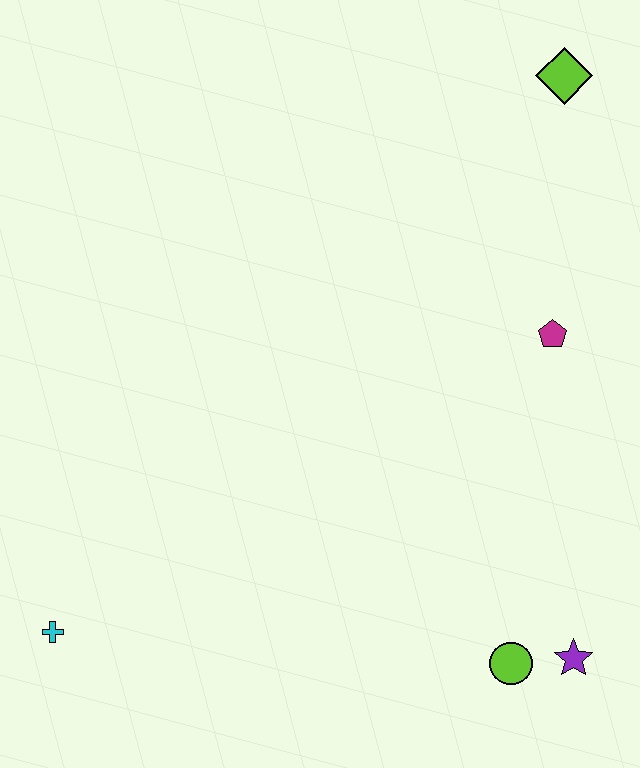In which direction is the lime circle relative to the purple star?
The lime circle is to the left of the purple star.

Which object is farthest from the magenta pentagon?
The cyan cross is farthest from the magenta pentagon.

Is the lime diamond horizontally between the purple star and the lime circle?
Yes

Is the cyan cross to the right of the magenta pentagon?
No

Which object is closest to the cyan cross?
The lime circle is closest to the cyan cross.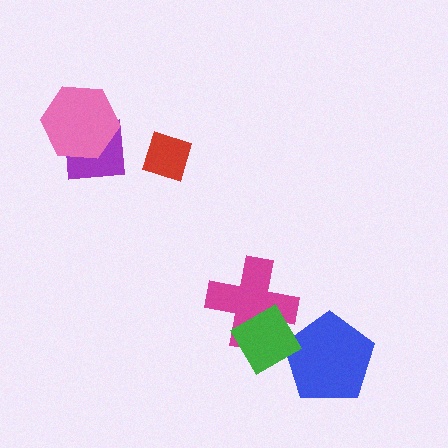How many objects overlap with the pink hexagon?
1 object overlaps with the pink hexagon.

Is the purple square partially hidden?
Yes, it is partially covered by another shape.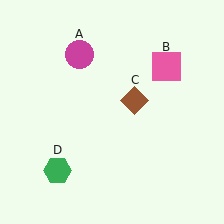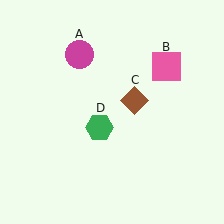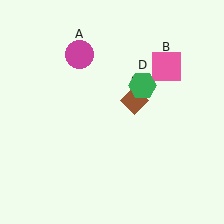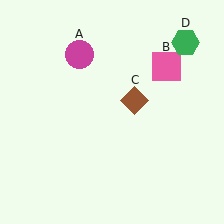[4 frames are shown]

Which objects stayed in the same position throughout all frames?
Magenta circle (object A) and pink square (object B) and brown diamond (object C) remained stationary.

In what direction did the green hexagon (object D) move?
The green hexagon (object D) moved up and to the right.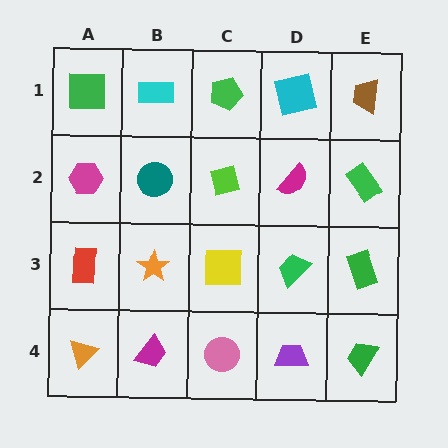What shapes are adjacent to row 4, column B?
An orange star (row 3, column B), an orange triangle (row 4, column A), a pink circle (row 4, column C).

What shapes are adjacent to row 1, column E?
A green rectangle (row 2, column E), a cyan square (row 1, column D).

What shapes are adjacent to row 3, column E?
A green rectangle (row 2, column E), a green trapezoid (row 4, column E), a green trapezoid (row 3, column D).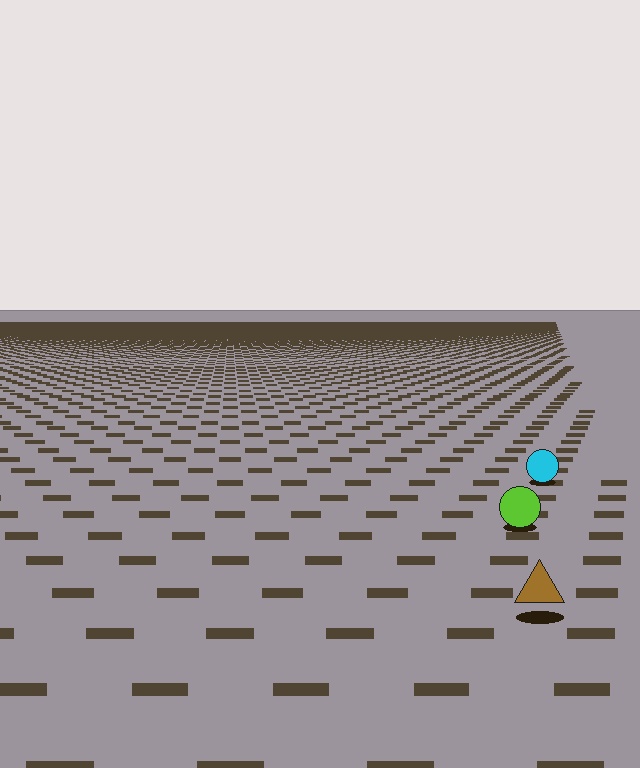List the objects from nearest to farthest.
From nearest to farthest: the brown triangle, the lime circle, the cyan circle.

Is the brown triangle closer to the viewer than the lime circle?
Yes. The brown triangle is closer — you can tell from the texture gradient: the ground texture is coarser near it.